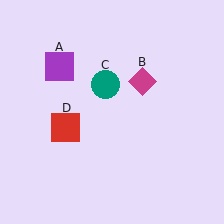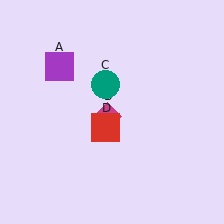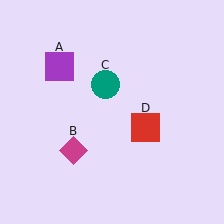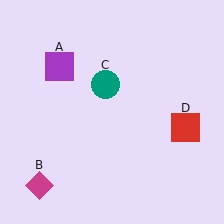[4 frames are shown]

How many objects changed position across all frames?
2 objects changed position: magenta diamond (object B), red square (object D).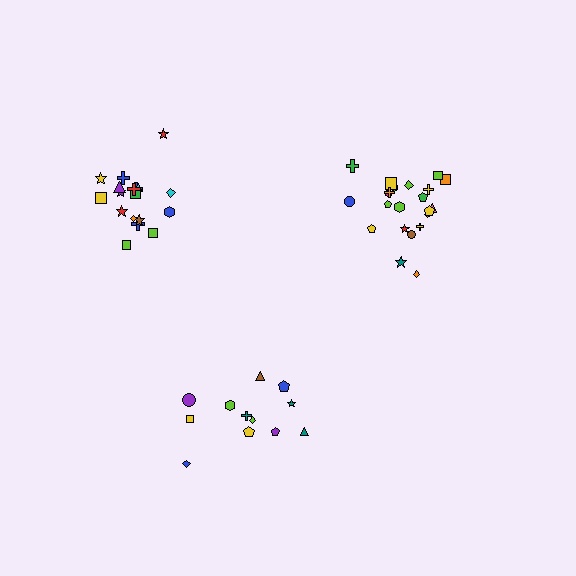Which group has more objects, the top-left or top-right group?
The top-right group.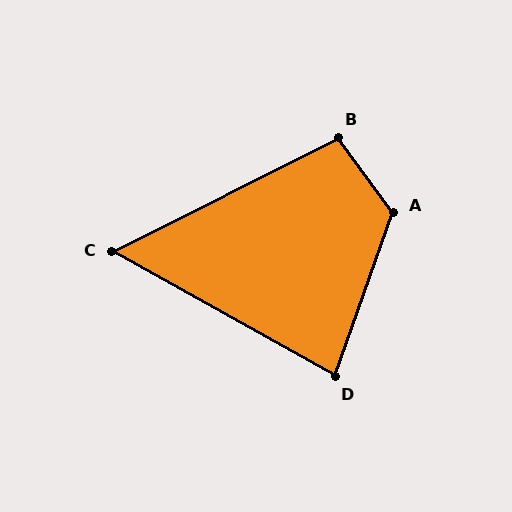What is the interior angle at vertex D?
Approximately 80 degrees (acute).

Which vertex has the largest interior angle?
A, at approximately 124 degrees.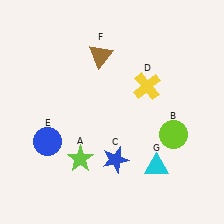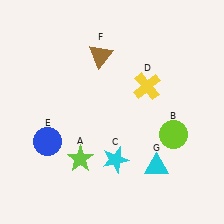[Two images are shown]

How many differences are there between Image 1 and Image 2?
There is 1 difference between the two images.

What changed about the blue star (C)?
In Image 1, C is blue. In Image 2, it changed to cyan.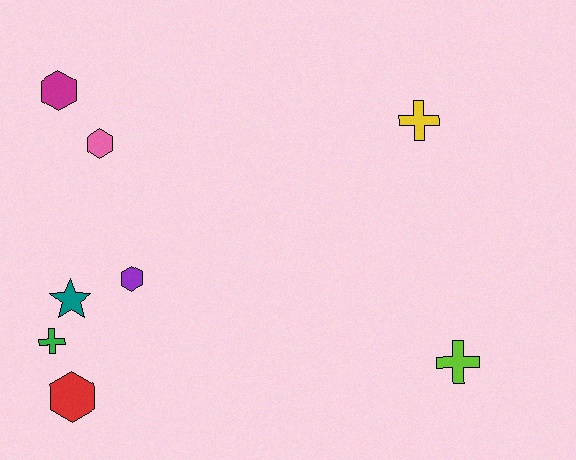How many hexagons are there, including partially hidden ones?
There are 4 hexagons.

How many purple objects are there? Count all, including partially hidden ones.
There is 1 purple object.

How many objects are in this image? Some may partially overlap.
There are 8 objects.